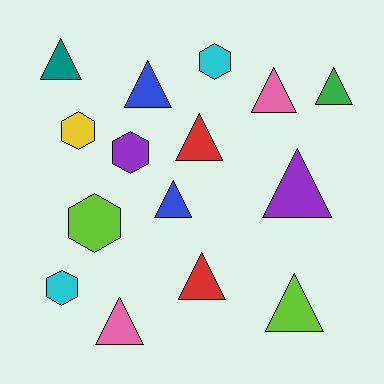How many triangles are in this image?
There are 10 triangles.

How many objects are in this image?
There are 15 objects.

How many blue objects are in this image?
There are 2 blue objects.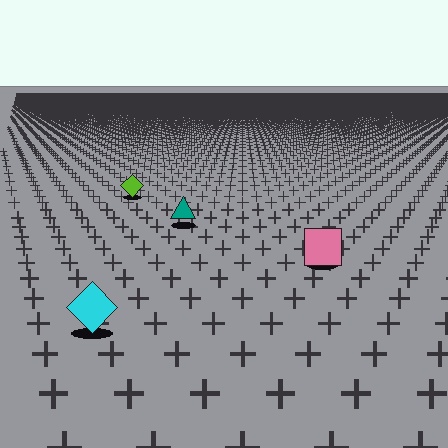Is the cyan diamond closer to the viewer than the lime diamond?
Yes. The cyan diamond is closer — you can tell from the texture gradient: the ground texture is coarser near it.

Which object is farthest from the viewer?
The lime diamond is farthest from the viewer. It appears smaller and the ground texture around it is denser.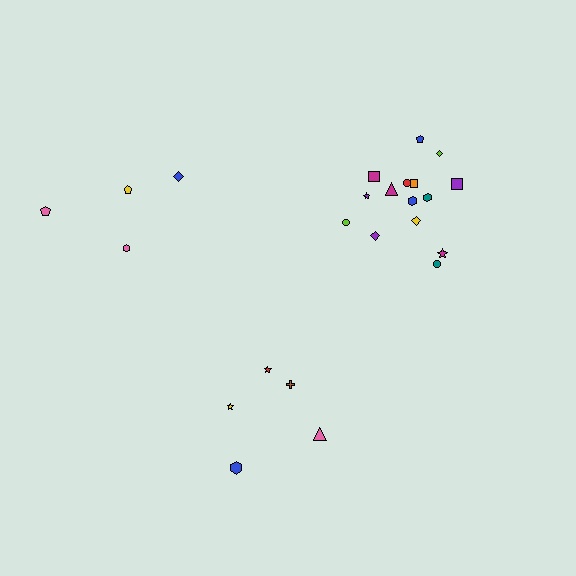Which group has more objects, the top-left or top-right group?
The top-right group.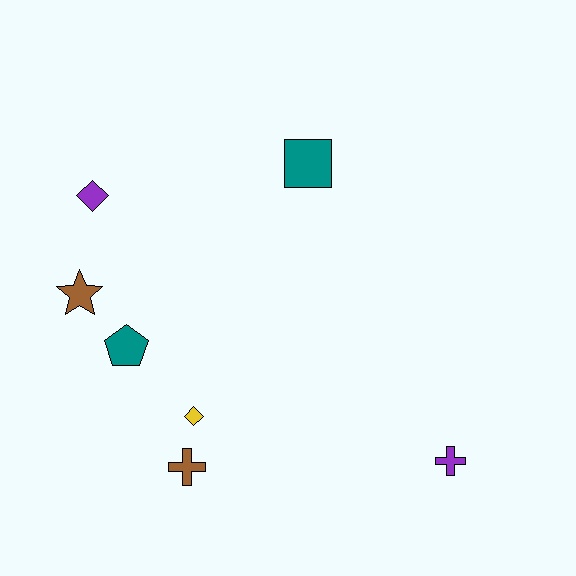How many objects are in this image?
There are 7 objects.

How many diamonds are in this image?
There are 2 diamonds.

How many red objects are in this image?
There are no red objects.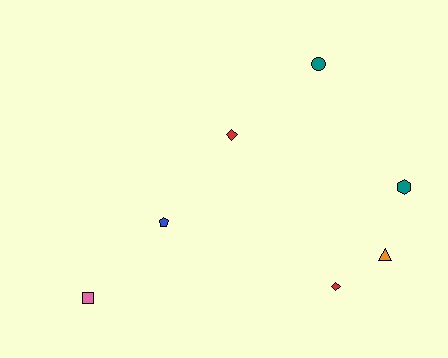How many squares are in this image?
There is 1 square.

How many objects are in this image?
There are 7 objects.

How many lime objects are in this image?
There are no lime objects.